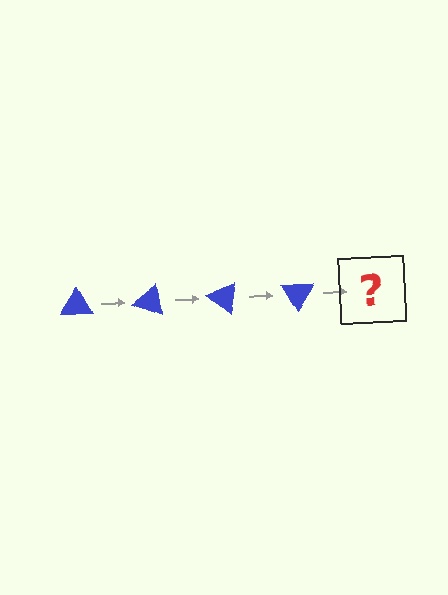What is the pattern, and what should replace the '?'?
The pattern is that the triangle rotates 20 degrees each step. The '?' should be a blue triangle rotated 80 degrees.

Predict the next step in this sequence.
The next step is a blue triangle rotated 80 degrees.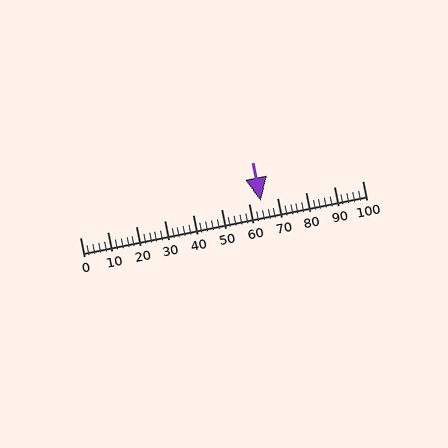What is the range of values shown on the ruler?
The ruler shows values from 0 to 100.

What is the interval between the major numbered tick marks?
The major tick marks are spaced 10 units apart.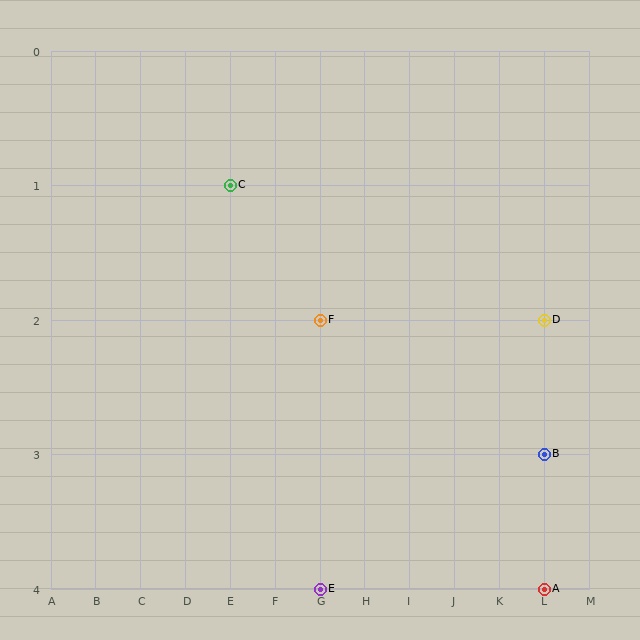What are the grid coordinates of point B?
Point B is at grid coordinates (L, 3).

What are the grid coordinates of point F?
Point F is at grid coordinates (G, 2).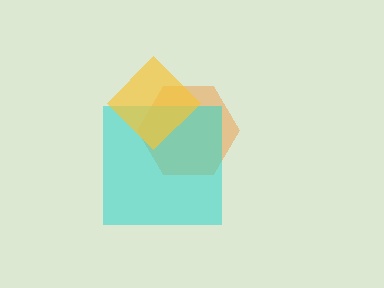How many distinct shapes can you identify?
There are 3 distinct shapes: an orange hexagon, a cyan square, a yellow diamond.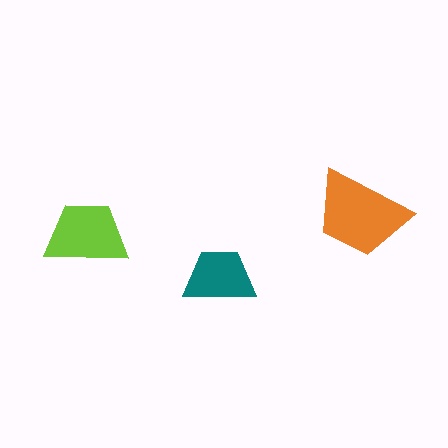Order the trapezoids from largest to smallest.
the orange one, the lime one, the teal one.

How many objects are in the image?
There are 3 objects in the image.